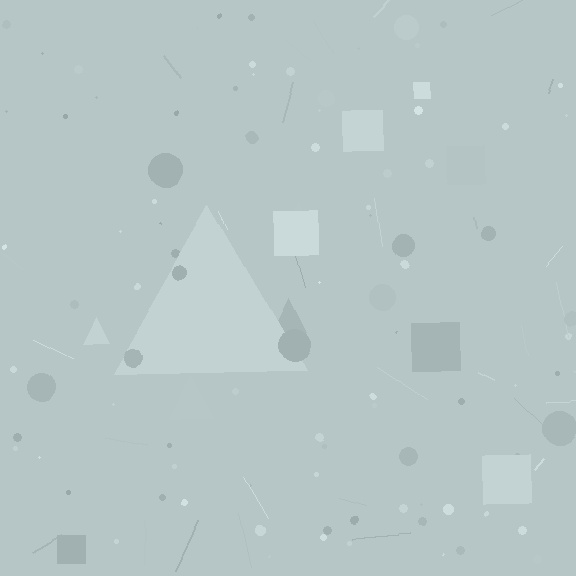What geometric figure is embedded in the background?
A triangle is embedded in the background.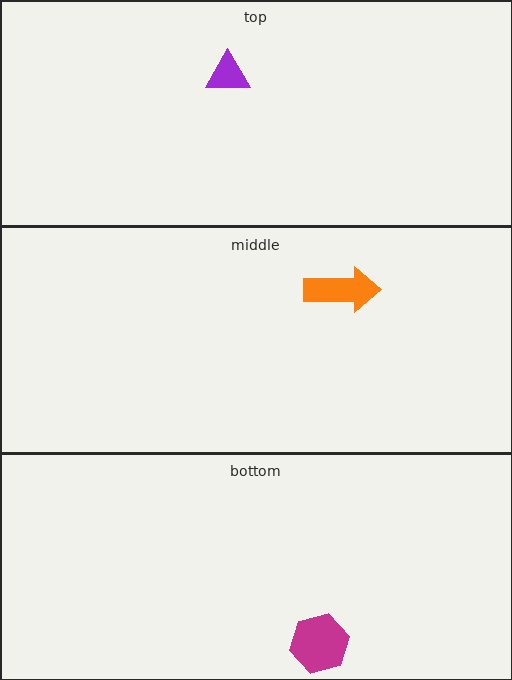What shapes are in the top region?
The purple triangle.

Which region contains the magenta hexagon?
The bottom region.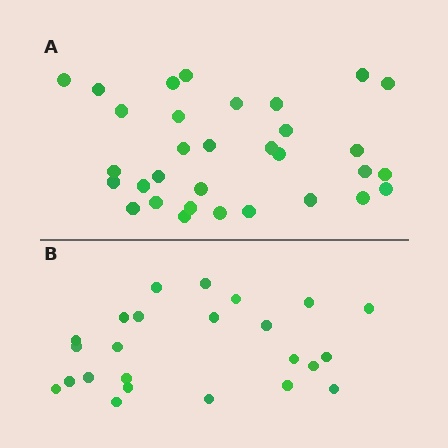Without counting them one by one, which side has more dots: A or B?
Region A (the top region) has more dots.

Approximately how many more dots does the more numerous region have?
Region A has roughly 8 or so more dots than region B.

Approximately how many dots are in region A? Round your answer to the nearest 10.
About 30 dots. (The exact count is 32, which rounds to 30.)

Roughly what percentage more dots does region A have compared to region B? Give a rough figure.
About 35% more.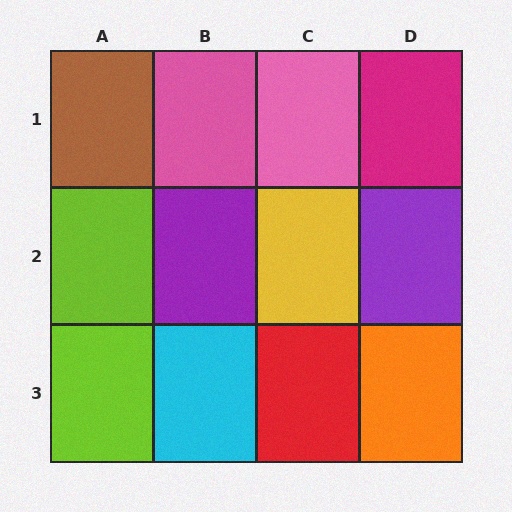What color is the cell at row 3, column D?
Orange.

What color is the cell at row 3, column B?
Cyan.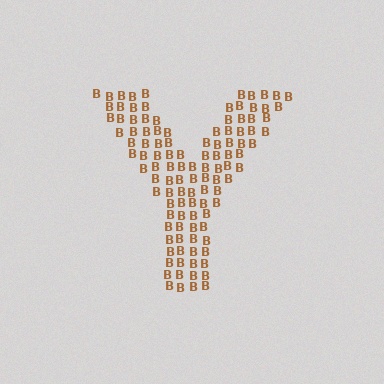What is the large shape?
The large shape is the letter Y.